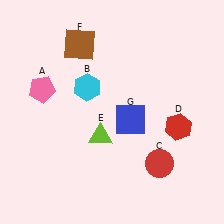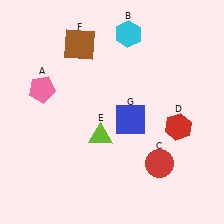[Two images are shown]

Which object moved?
The cyan hexagon (B) moved up.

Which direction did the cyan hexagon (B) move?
The cyan hexagon (B) moved up.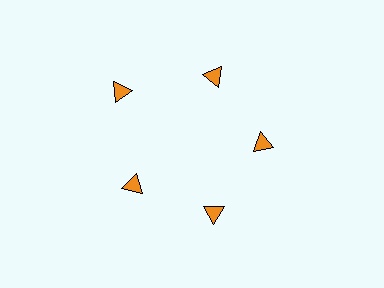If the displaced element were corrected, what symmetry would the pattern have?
It would have 5-fold rotational symmetry — the pattern would map onto itself every 72 degrees.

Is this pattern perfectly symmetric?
No. The 5 orange triangles are arranged in a ring, but one element near the 10 o'clock position is pushed outward from the center, breaking the 5-fold rotational symmetry.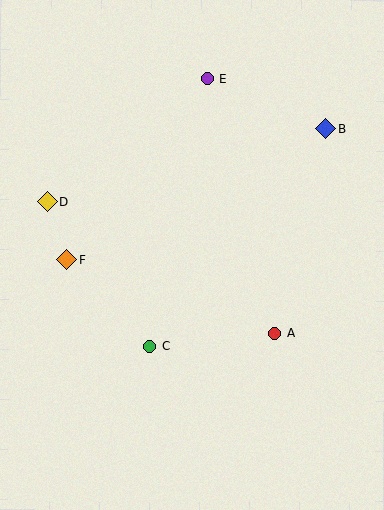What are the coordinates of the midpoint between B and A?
The midpoint between B and A is at (300, 231).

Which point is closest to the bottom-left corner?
Point C is closest to the bottom-left corner.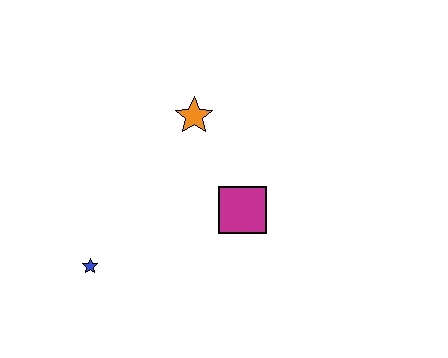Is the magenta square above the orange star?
No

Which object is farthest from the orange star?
The blue star is farthest from the orange star.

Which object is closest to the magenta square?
The orange star is closest to the magenta square.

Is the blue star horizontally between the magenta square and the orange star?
No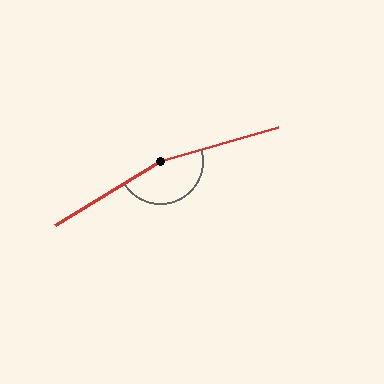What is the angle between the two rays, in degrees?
Approximately 164 degrees.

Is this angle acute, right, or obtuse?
It is obtuse.